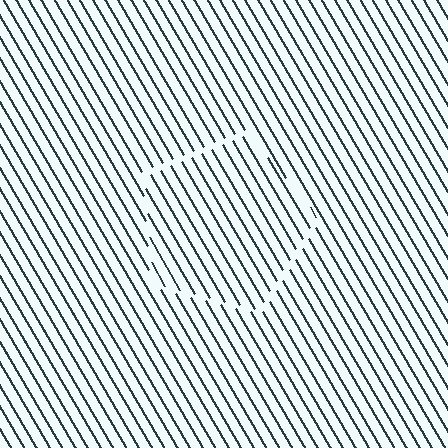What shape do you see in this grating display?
An illusory pentagon. The interior of the shape contains the same grating, shifted by half a period — the contour is defined by the phase discontinuity where line-ends from the inner and outer gratings abut.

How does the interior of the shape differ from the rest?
The interior of the shape contains the same grating, shifted by half a period — the contour is defined by the phase discontinuity where line-ends from the inner and outer gratings abut.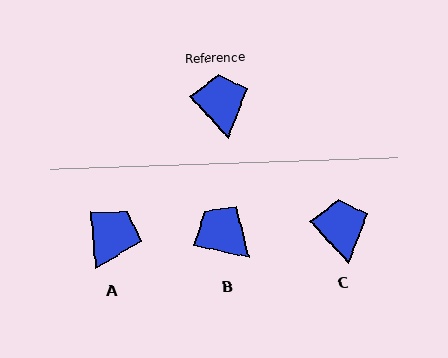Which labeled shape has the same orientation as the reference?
C.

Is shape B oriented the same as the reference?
No, it is off by about 35 degrees.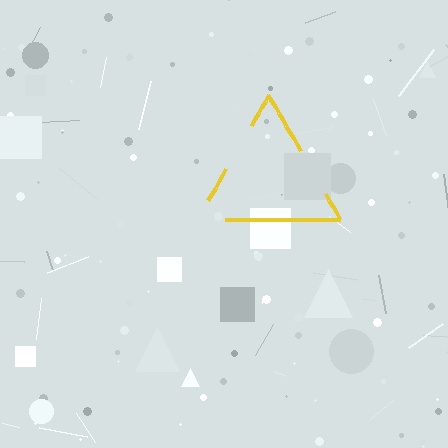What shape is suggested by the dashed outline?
The dashed outline suggests a triangle.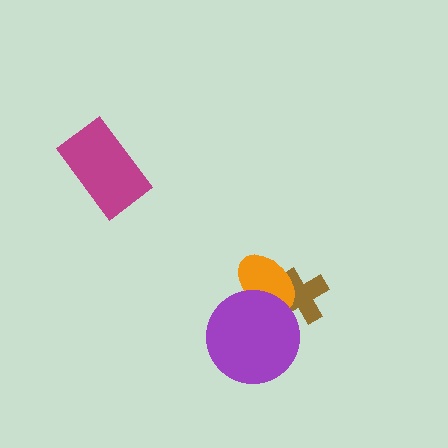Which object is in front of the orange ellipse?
The purple circle is in front of the orange ellipse.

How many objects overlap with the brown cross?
2 objects overlap with the brown cross.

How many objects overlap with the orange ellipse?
2 objects overlap with the orange ellipse.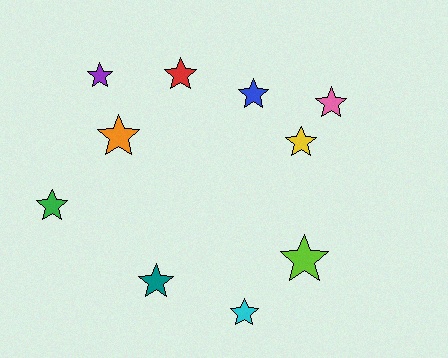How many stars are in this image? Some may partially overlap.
There are 10 stars.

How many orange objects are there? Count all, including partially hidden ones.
There is 1 orange object.